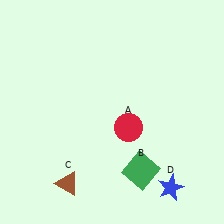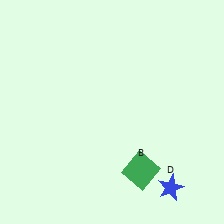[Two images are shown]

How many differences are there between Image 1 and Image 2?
There are 2 differences between the two images.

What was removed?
The brown triangle (C), the red circle (A) were removed in Image 2.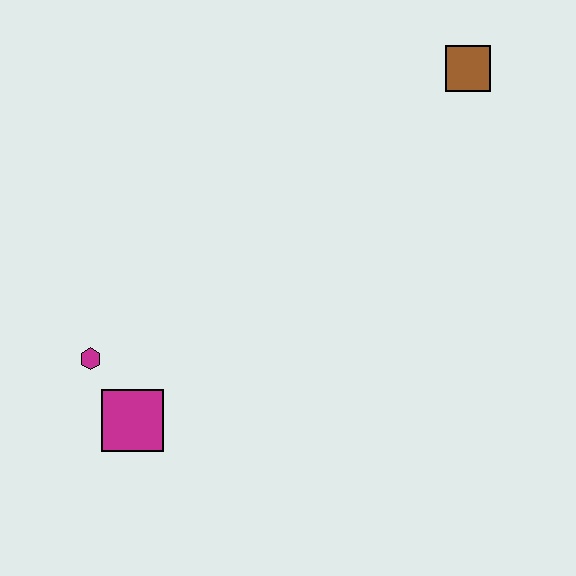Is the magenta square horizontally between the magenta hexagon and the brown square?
Yes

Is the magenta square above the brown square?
No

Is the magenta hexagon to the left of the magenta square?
Yes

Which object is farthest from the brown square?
The magenta square is farthest from the brown square.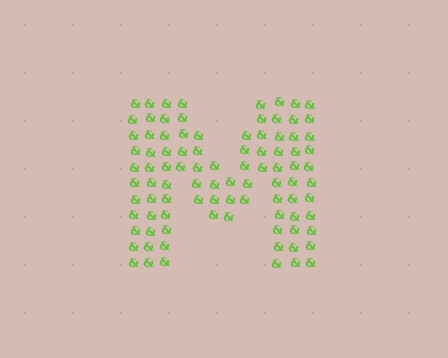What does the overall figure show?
The overall figure shows the letter M.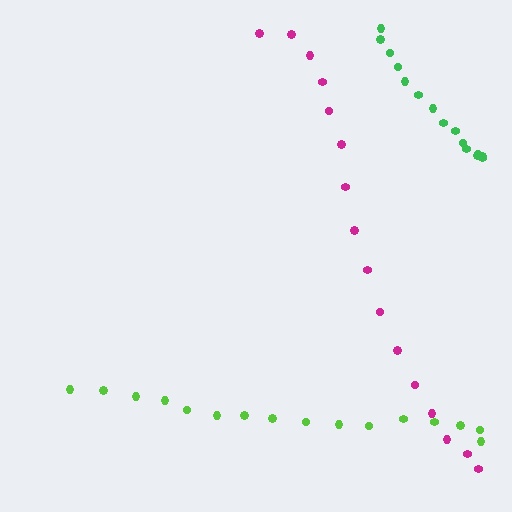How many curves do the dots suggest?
There are 3 distinct paths.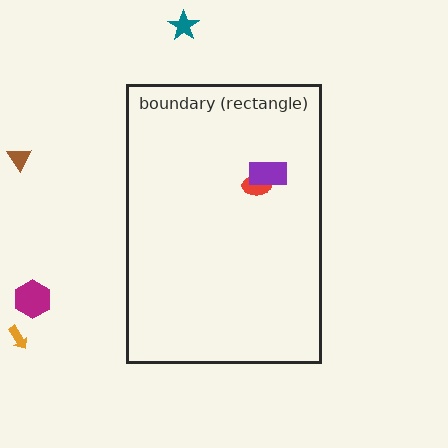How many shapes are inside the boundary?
2 inside, 4 outside.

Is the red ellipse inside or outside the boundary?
Inside.